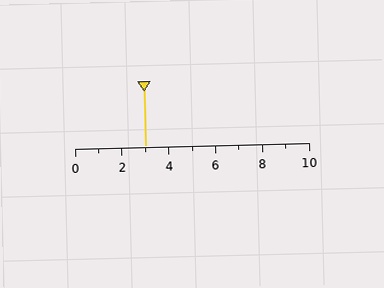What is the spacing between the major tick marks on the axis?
The major ticks are spaced 2 apart.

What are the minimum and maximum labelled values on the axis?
The axis runs from 0 to 10.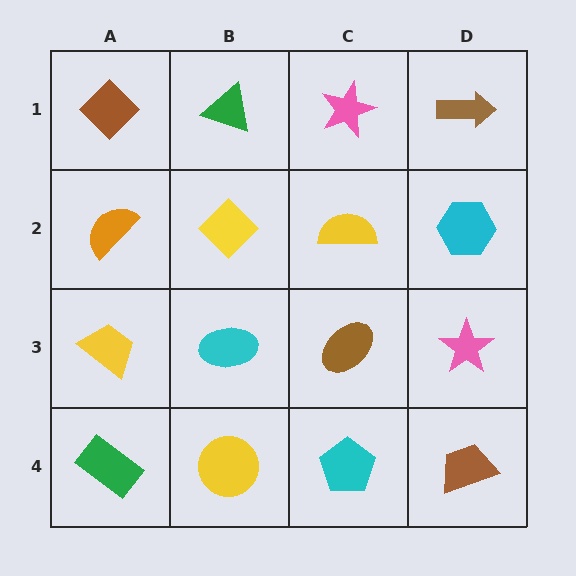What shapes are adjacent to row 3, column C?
A yellow semicircle (row 2, column C), a cyan pentagon (row 4, column C), a cyan ellipse (row 3, column B), a pink star (row 3, column D).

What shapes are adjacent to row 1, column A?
An orange semicircle (row 2, column A), a green triangle (row 1, column B).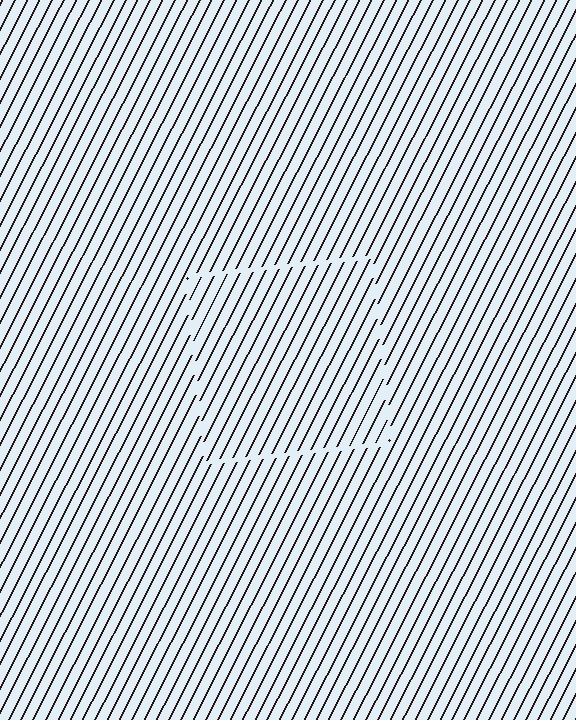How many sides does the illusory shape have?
4 sides — the line-ends trace a square.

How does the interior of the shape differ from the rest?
The interior of the shape contains the same grating, shifted by half a period — the contour is defined by the phase discontinuity where line-ends from the inner and outer gratings abut.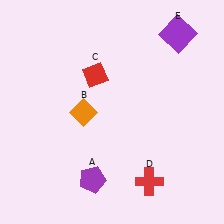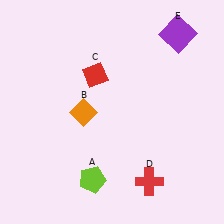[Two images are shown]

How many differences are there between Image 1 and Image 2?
There is 1 difference between the two images.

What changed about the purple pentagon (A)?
In Image 1, A is purple. In Image 2, it changed to lime.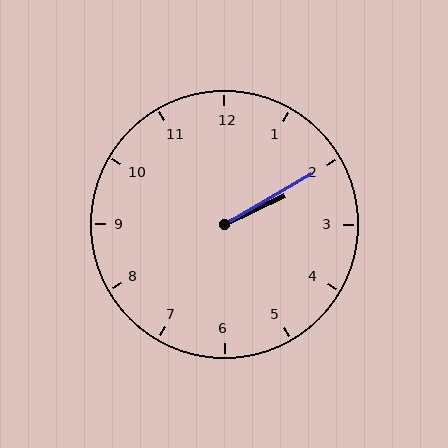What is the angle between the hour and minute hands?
Approximately 5 degrees.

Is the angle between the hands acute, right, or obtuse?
It is acute.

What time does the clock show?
2:10.